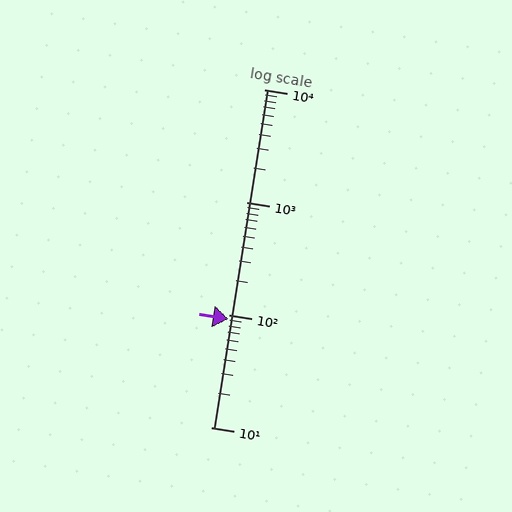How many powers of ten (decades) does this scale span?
The scale spans 3 decades, from 10 to 10000.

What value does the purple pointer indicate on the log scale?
The pointer indicates approximately 91.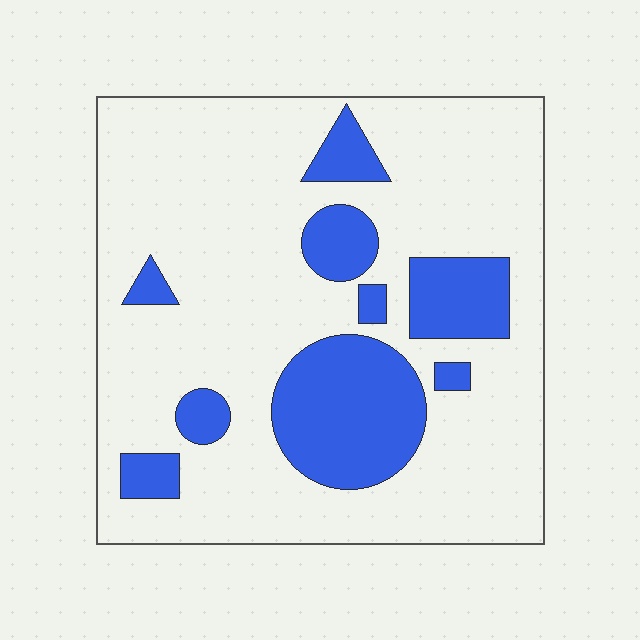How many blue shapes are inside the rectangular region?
9.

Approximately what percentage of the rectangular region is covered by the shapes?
Approximately 20%.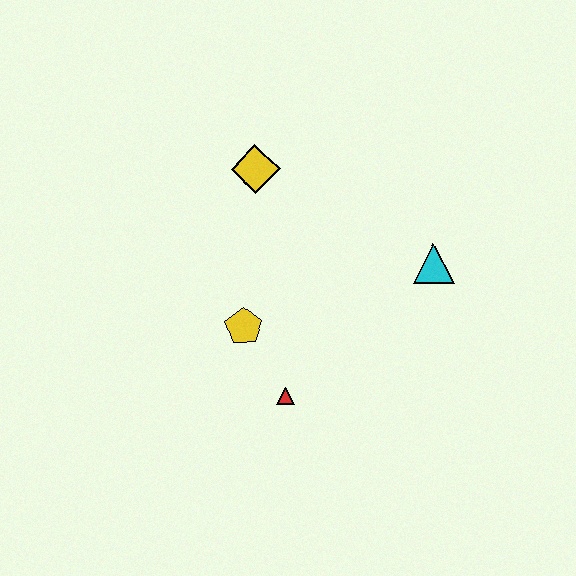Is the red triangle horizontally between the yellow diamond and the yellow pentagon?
No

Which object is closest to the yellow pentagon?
The red triangle is closest to the yellow pentagon.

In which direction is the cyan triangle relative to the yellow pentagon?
The cyan triangle is to the right of the yellow pentagon.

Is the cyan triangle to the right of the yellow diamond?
Yes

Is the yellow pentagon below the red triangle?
No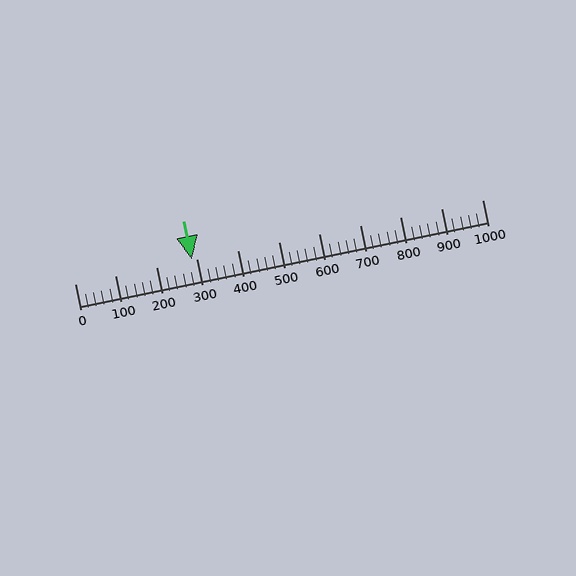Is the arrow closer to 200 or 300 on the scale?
The arrow is closer to 300.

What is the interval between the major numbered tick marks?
The major tick marks are spaced 100 units apart.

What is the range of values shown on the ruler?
The ruler shows values from 0 to 1000.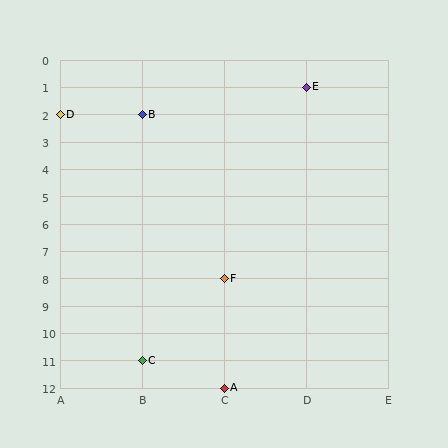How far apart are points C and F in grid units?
Points C and F are 1 column and 3 rows apart (about 3.2 grid units diagonally).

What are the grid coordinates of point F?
Point F is at grid coordinates (C, 8).